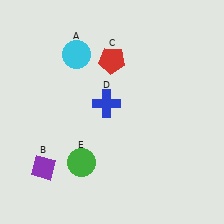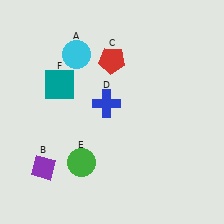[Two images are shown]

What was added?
A teal square (F) was added in Image 2.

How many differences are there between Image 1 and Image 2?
There is 1 difference between the two images.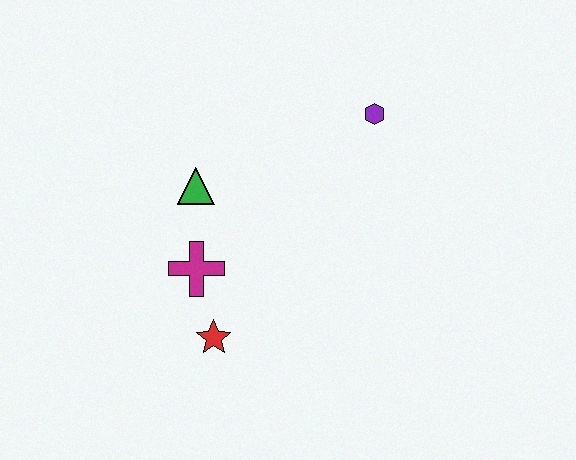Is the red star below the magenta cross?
Yes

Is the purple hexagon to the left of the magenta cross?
No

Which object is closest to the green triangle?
The magenta cross is closest to the green triangle.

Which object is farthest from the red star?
The purple hexagon is farthest from the red star.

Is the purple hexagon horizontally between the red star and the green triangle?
No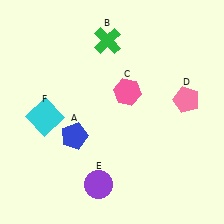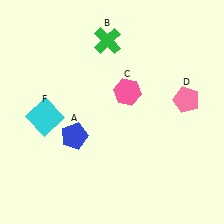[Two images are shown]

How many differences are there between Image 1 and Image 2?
There is 1 difference between the two images.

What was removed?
The purple circle (E) was removed in Image 2.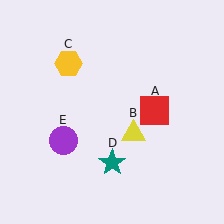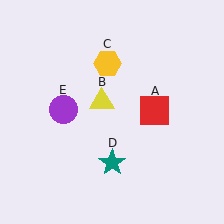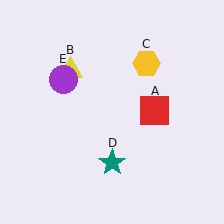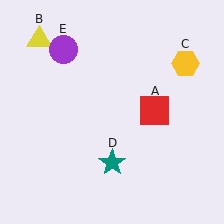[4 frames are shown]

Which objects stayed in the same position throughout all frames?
Red square (object A) and teal star (object D) remained stationary.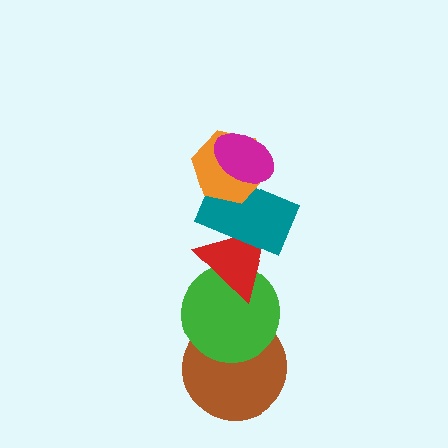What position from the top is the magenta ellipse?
The magenta ellipse is 1st from the top.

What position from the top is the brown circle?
The brown circle is 6th from the top.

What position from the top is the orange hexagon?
The orange hexagon is 2nd from the top.